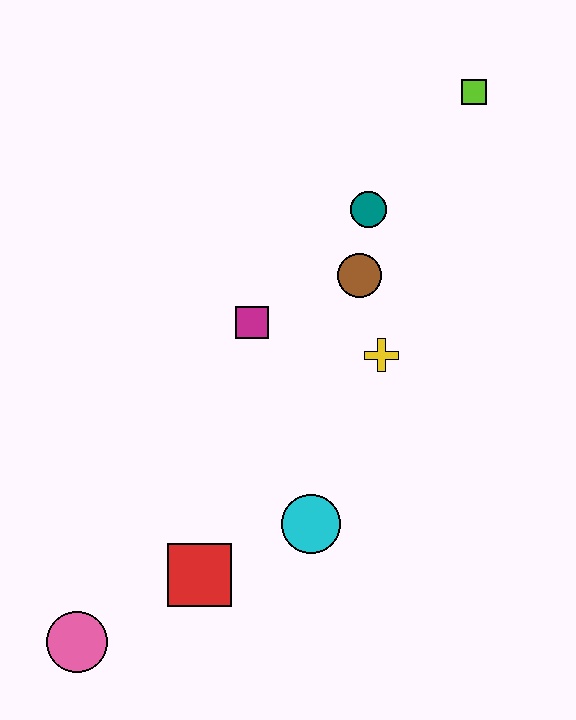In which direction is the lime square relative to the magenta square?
The lime square is above the magenta square.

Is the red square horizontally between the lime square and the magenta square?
No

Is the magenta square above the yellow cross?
Yes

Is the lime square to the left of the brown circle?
No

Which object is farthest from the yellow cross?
The pink circle is farthest from the yellow cross.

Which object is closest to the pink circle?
The red square is closest to the pink circle.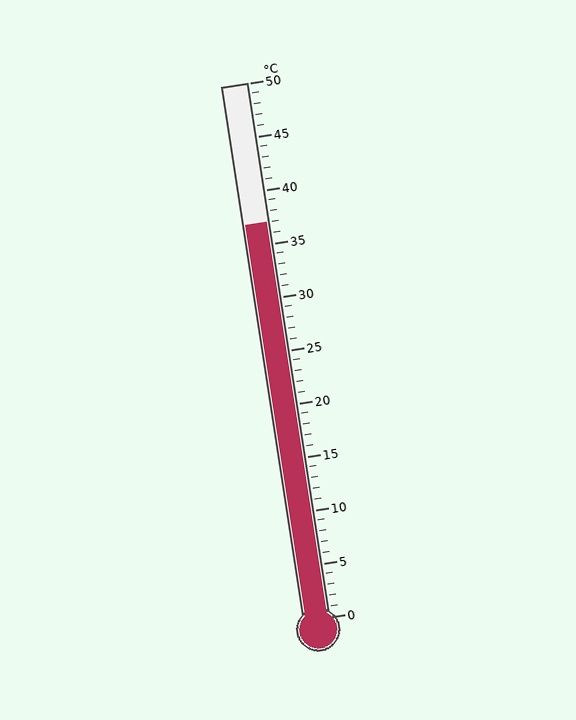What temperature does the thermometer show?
The thermometer shows approximately 37°C.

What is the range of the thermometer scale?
The thermometer scale ranges from 0°C to 50°C.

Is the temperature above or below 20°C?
The temperature is above 20°C.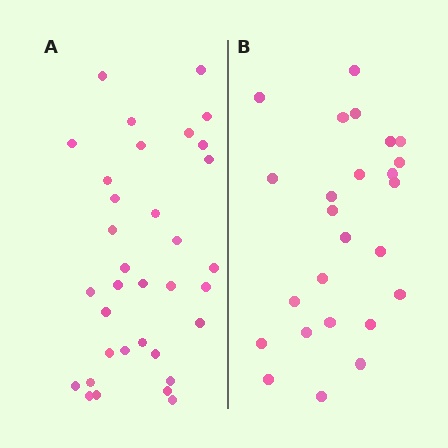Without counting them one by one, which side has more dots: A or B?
Region A (the left region) has more dots.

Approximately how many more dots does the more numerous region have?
Region A has roughly 8 or so more dots than region B.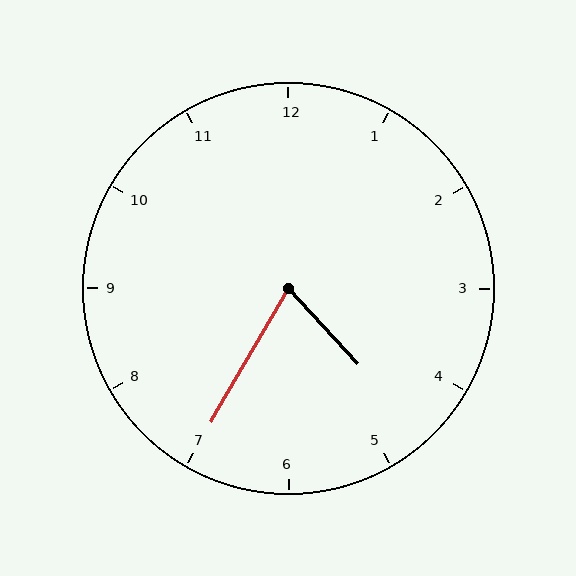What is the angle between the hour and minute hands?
Approximately 72 degrees.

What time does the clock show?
4:35.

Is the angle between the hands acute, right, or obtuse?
It is acute.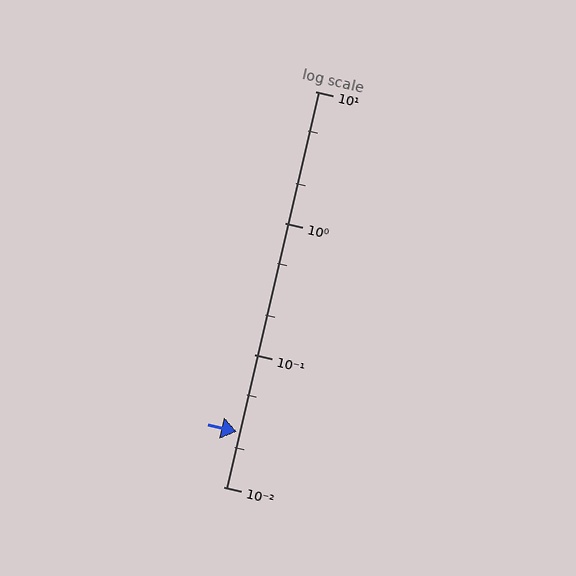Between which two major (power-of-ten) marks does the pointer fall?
The pointer is between 0.01 and 0.1.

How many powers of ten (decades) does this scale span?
The scale spans 3 decades, from 0.01 to 10.